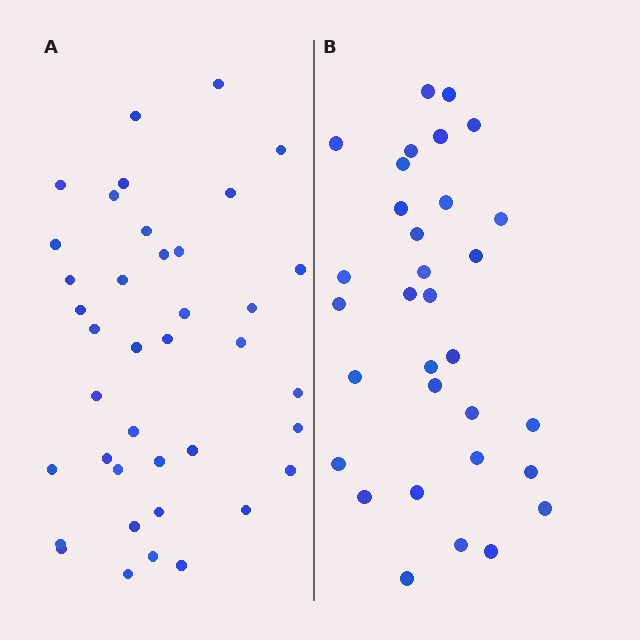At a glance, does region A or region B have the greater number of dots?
Region A (the left region) has more dots.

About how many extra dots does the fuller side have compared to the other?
Region A has roughly 8 or so more dots than region B.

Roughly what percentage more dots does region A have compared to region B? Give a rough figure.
About 20% more.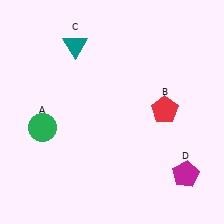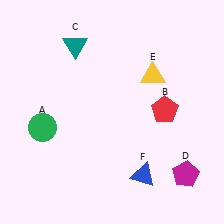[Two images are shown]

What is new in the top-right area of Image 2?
A yellow triangle (E) was added in the top-right area of Image 2.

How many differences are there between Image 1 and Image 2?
There are 2 differences between the two images.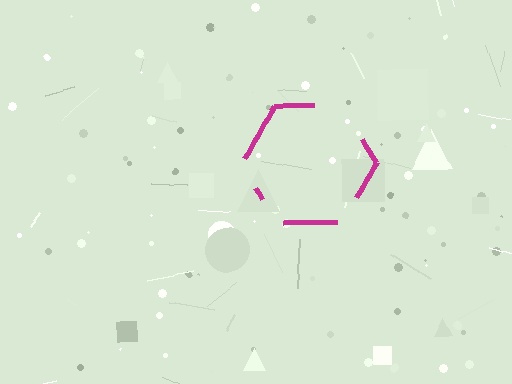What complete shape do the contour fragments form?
The contour fragments form a hexagon.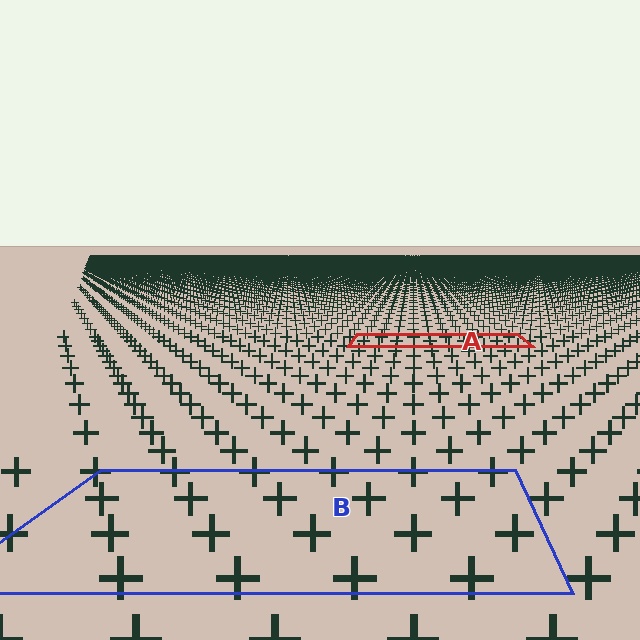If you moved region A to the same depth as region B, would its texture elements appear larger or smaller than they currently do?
They would appear larger. At a closer depth, the same texture elements are projected at a bigger on-screen size.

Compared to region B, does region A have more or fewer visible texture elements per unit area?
Region A has more texture elements per unit area — they are packed more densely because it is farther away.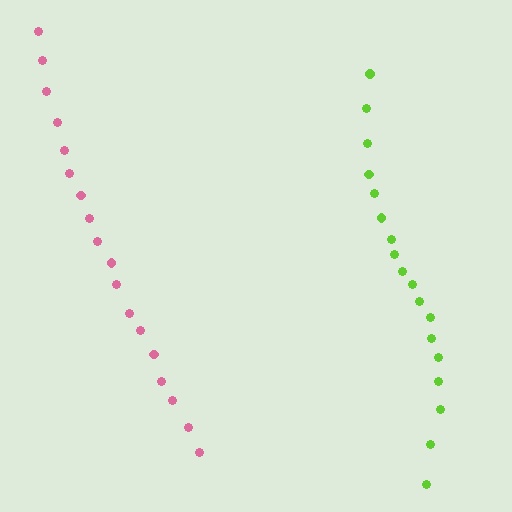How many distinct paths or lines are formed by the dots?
There are 2 distinct paths.